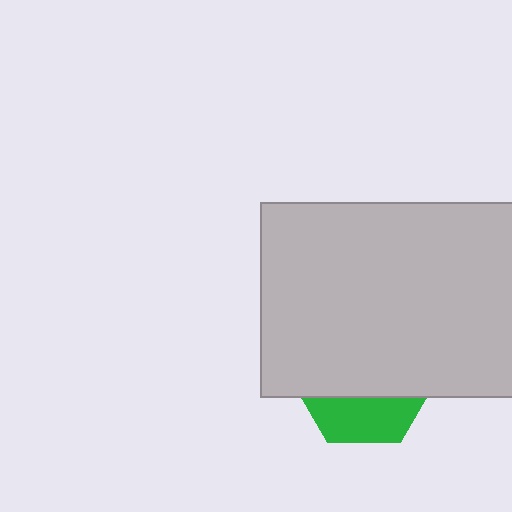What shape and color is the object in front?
The object in front is a light gray rectangle.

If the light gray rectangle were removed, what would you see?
You would see the complete green hexagon.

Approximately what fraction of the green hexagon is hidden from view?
Roughly 67% of the green hexagon is hidden behind the light gray rectangle.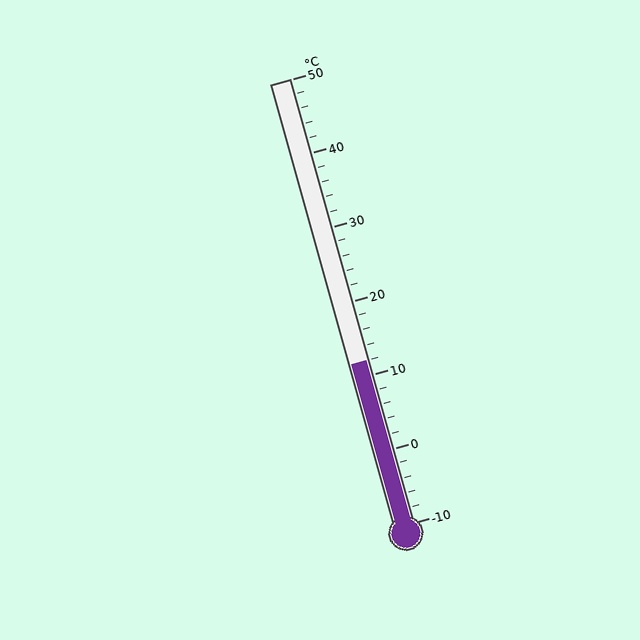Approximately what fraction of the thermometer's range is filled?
The thermometer is filled to approximately 35% of its range.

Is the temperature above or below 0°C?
The temperature is above 0°C.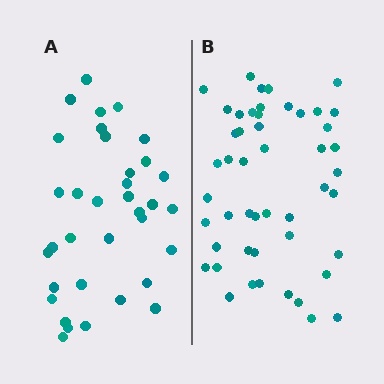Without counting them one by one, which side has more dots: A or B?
Region B (the right region) has more dots.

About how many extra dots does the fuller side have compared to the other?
Region B has approximately 15 more dots than region A.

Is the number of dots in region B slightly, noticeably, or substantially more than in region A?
Region B has noticeably more, but not dramatically so. The ratio is roughly 1.4 to 1.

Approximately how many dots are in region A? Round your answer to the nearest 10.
About 40 dots. (The exact count is 35, which rounds to 40.)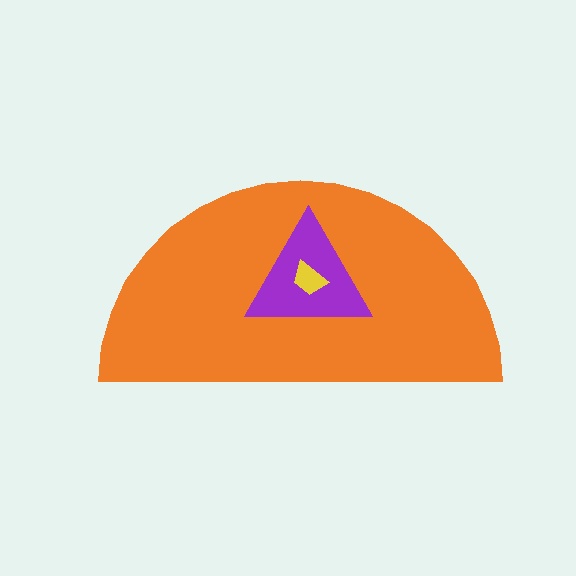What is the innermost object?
The yellow trapezoid.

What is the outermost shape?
The orange semicircle.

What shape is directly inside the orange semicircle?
The purple triangle.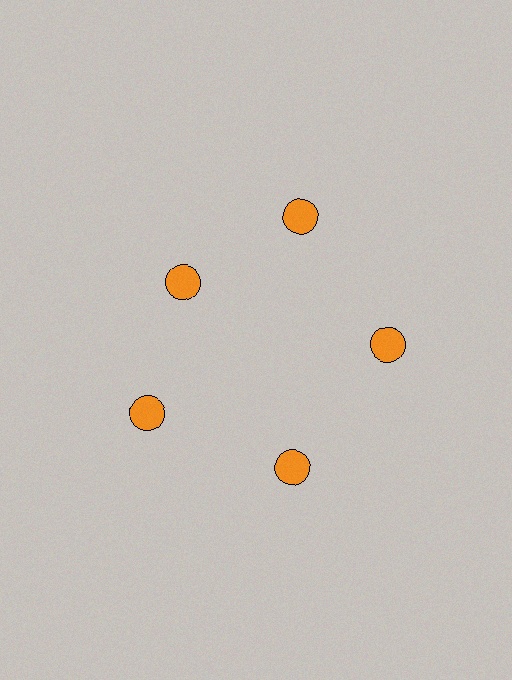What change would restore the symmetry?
The symmetry would be restored by moving it outward, back onto the ring so that all 5 circles sit at equal angles and equal distance from the center.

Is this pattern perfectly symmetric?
No. The 5 orange circles are arranged in a ring, but one element near the 10 o'clock position is pulled inward toward the center, breaking the 5-fold rotational symmetry.